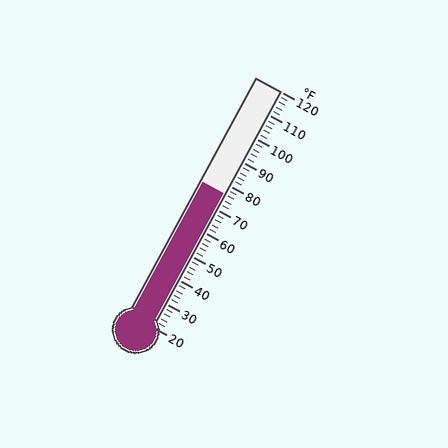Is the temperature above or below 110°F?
The temperature is below 110°F.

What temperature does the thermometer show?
The thermometer shows approximately 76°F.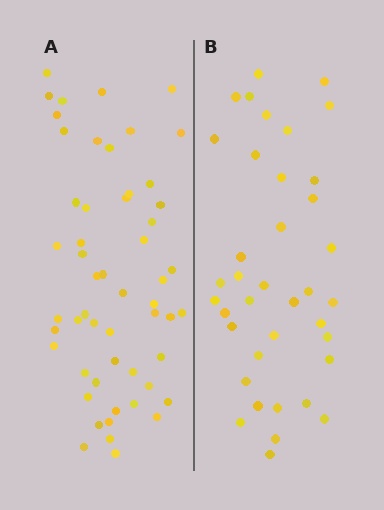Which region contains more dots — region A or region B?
Region A (the left region) has more dots.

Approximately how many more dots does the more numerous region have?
Region A has approximately 15 more dots than region B.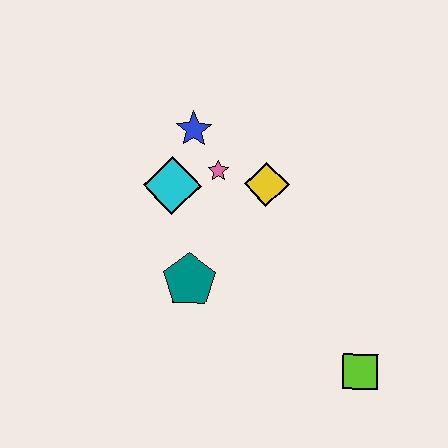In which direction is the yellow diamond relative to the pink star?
The yellow diamond is to the right of the pink star.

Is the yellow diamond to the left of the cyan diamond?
No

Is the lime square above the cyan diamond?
No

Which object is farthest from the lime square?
The blue star is farthest from the lime square.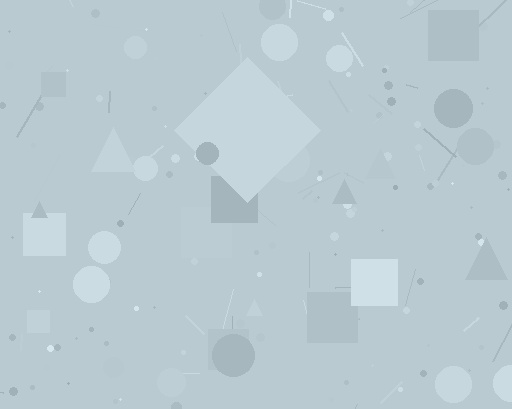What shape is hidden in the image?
A diamond is hidden in the image.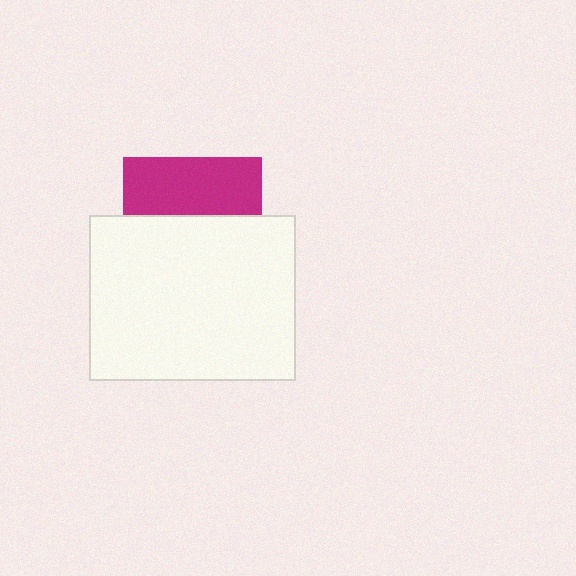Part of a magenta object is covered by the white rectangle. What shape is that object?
It is a square.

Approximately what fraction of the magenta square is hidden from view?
Roughly 59% of the magenta square is hidden behind the white rectangle.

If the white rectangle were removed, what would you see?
You would see the complete magenta square.